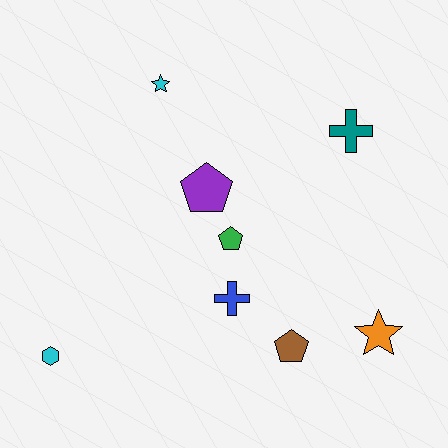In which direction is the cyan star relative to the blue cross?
The cyan star is above the blue cross.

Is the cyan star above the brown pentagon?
Yes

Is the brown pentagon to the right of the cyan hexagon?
Yes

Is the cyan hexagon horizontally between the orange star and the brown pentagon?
No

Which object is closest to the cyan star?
The purple pentagon is closest to the cyan star.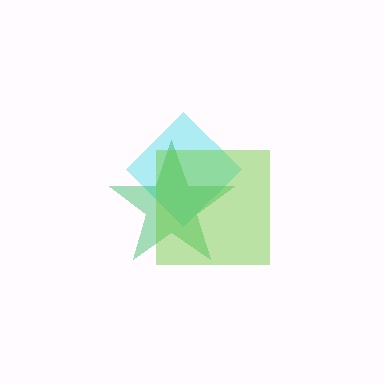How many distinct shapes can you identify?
There are 3 distinct shapes: a cyan diamond, a green star, a lime square.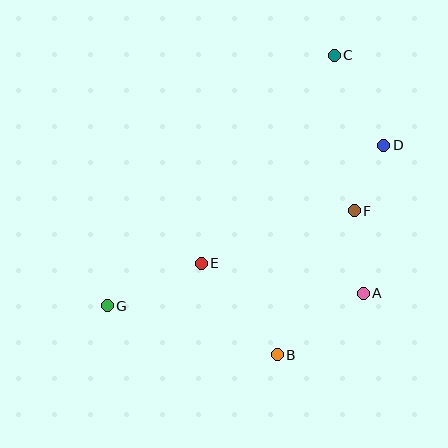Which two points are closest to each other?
Points D and F are closest to each other.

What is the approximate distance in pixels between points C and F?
The distance between C and F is approximately 157 pixels.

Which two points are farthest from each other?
Points C and G are farthest from each other.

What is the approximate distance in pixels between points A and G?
The distance between A and G is approximately 256 pixels.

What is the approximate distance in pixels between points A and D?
The distance between A and D is approximately 149 pixels.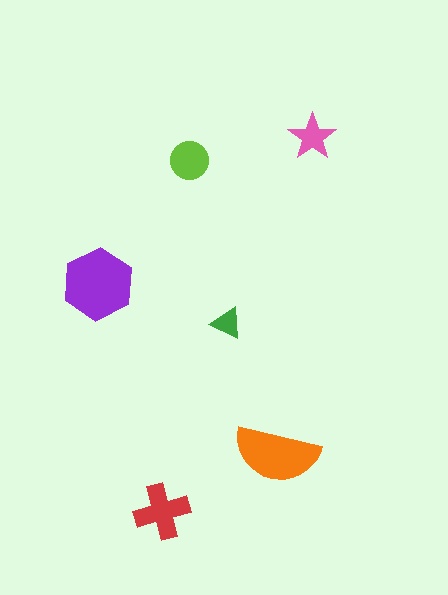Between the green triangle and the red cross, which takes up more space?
The red cross.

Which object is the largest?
The purple hexagon.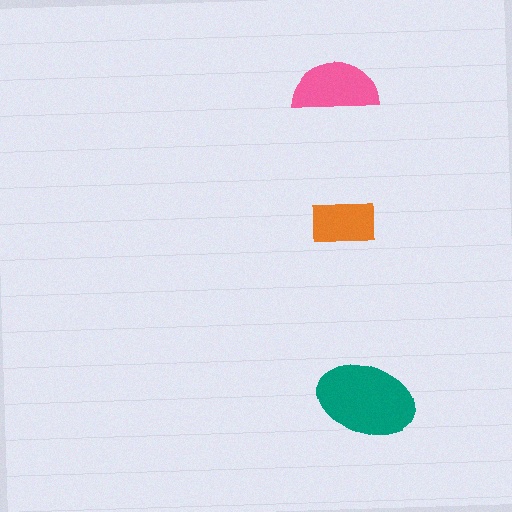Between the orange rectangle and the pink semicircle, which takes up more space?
The pink semicircle.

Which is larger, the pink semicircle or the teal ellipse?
The teal ellipse.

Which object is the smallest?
The orange rectangle.